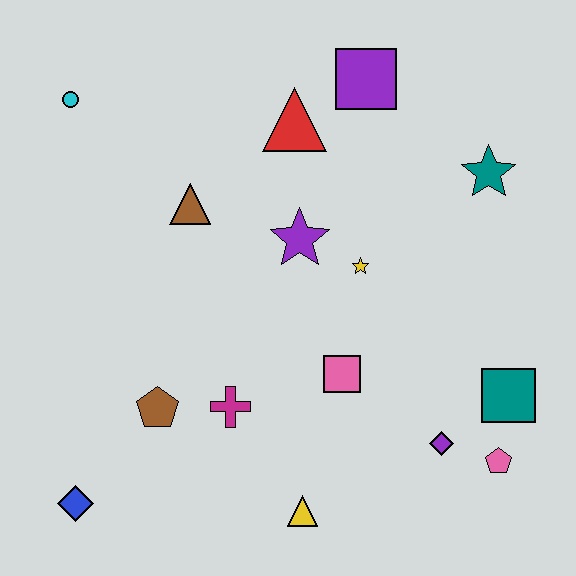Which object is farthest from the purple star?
The blue diamond is farthest from the purple star.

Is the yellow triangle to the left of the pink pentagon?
Yes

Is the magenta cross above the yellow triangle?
Yes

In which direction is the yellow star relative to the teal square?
The yellow star is to the left of the teal square.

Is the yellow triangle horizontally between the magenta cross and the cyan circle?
No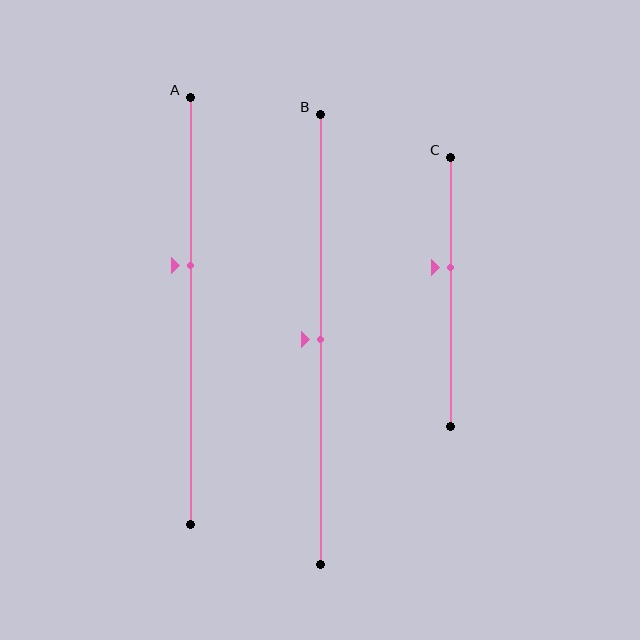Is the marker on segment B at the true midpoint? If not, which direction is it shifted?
Yes, the marker on segment B is at the true midpoint.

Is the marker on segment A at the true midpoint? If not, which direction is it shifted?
No, the marker on segment A is shifted upward by about 11% of the segment length.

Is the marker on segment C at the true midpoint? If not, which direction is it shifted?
No, the marker on segment C is shifted upward by about 9% of the segment length.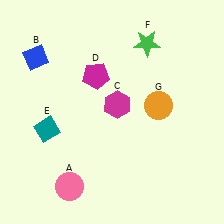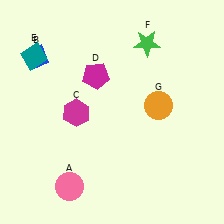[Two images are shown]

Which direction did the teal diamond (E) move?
The teal diamond (E) moved up.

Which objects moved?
The objects that moved are: the magenta hexagon (C), the teal diamond (E).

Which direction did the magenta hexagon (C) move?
The magenta hexagon (C) moved left.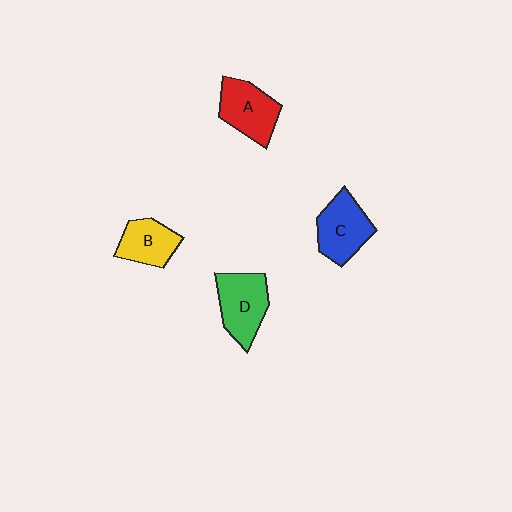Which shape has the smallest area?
Shape B (yellow).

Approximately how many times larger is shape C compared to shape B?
Approximately 1.3 times.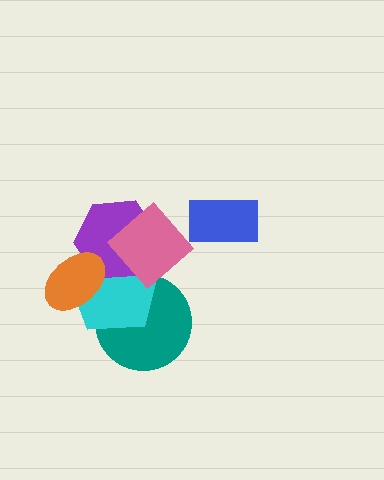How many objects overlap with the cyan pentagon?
4 objects overlap with the cyan pentagon.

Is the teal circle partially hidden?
Yes, it is partially covered by another shape.